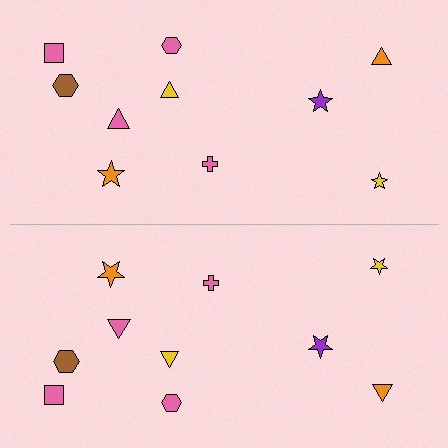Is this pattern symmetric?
Yes, this pattern has bilateral (reflection) symmetry.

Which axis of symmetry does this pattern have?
The pattern has a horizontal axis of symmetry running through the center of the image.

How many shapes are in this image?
There are 20 shapes in this image.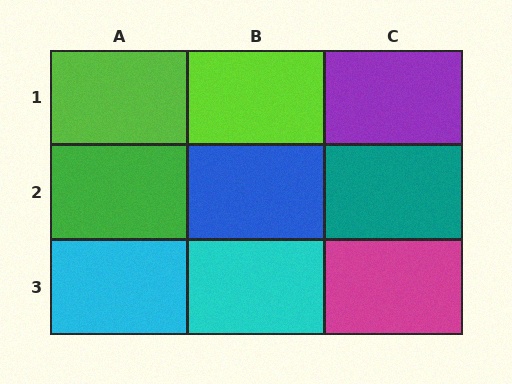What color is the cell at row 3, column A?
Cyan.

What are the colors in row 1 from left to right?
Lime, lime, purple.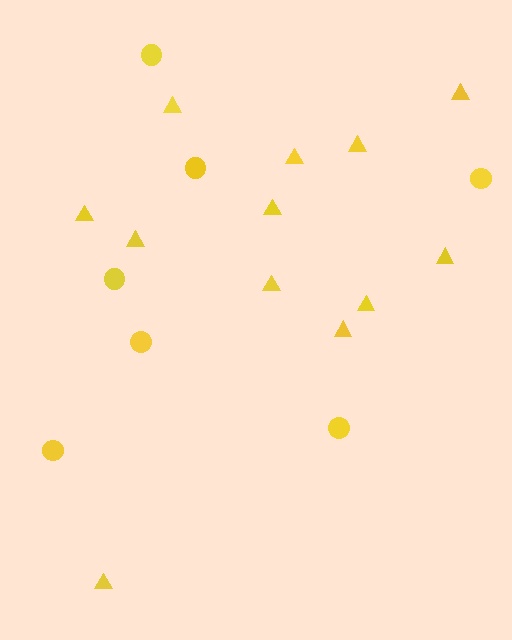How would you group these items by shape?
There are 2 groups: one group of triangles (12) and one group of circles (7).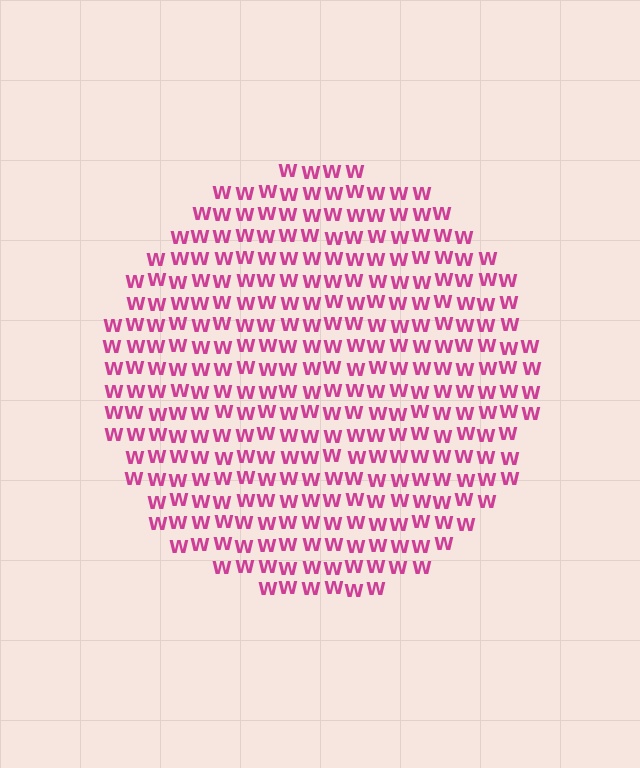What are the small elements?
The small elements are letter W's.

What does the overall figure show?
The overall figure shows a circle.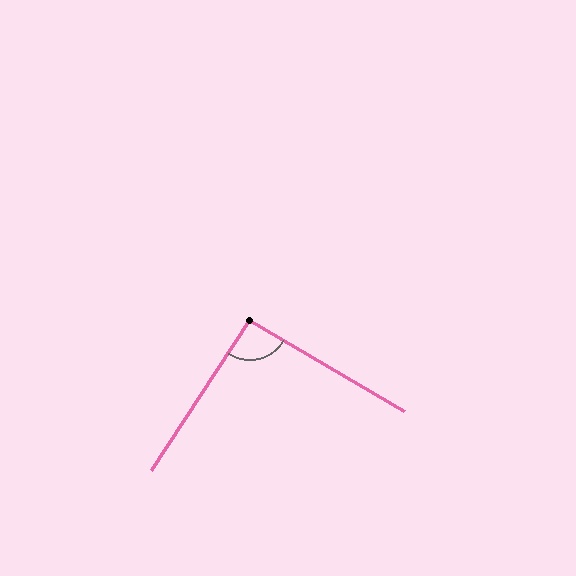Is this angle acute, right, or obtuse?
It is approximately a right angle.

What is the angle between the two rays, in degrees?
Approximately 93 degrees.